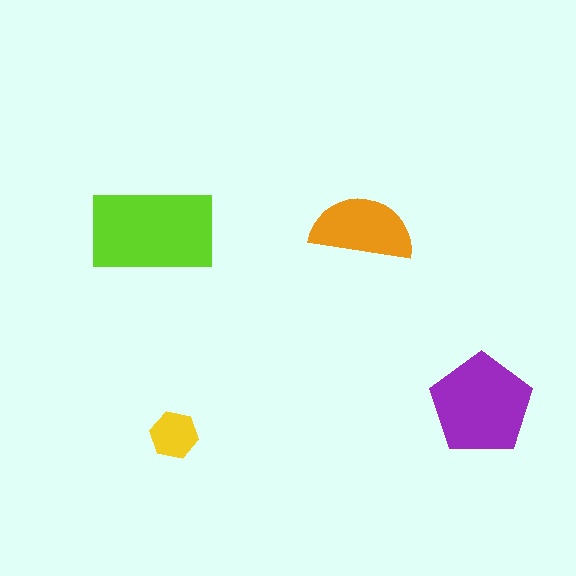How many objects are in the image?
There are 4 objects in the image.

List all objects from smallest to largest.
The yellow hexagon, the orange semicircle, the purple pentagon, the lime rectangle.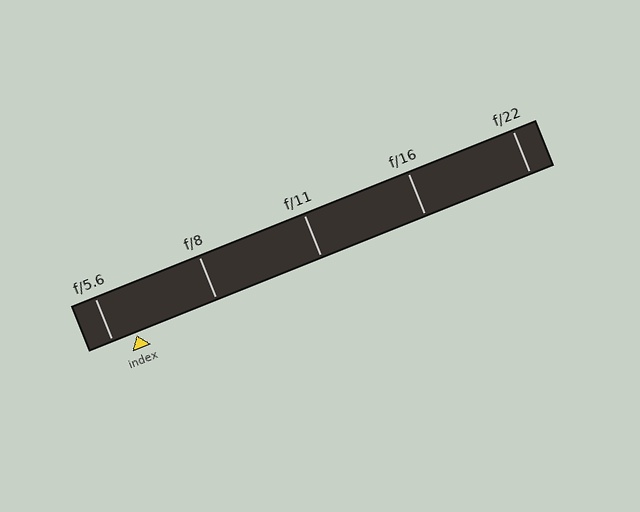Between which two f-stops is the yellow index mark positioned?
The index mark is between f/5.6 and f/8.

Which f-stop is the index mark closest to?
The index mark is closest to f/5.6.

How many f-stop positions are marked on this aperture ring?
There are 5 f-stop positions marked.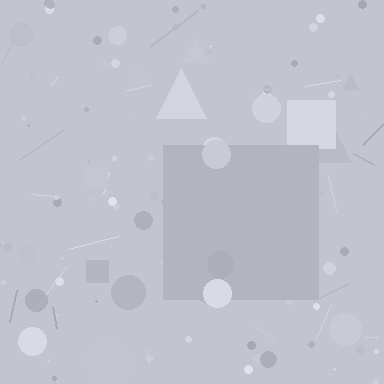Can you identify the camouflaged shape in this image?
The camouflaged shape is a square.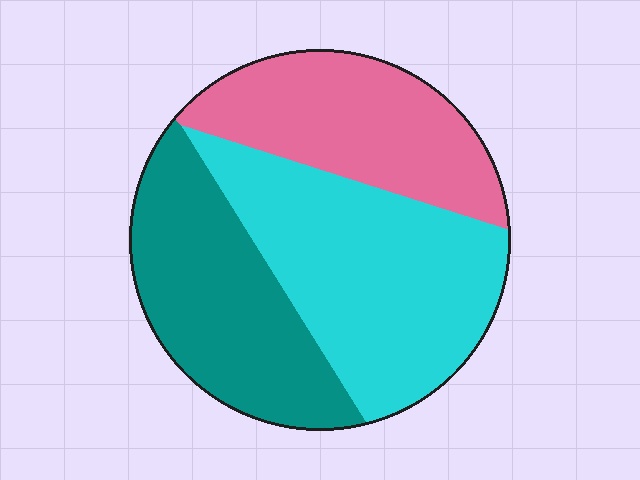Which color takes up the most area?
Cyan, at roughly 40%.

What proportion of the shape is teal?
Teal covers 31% of the shape.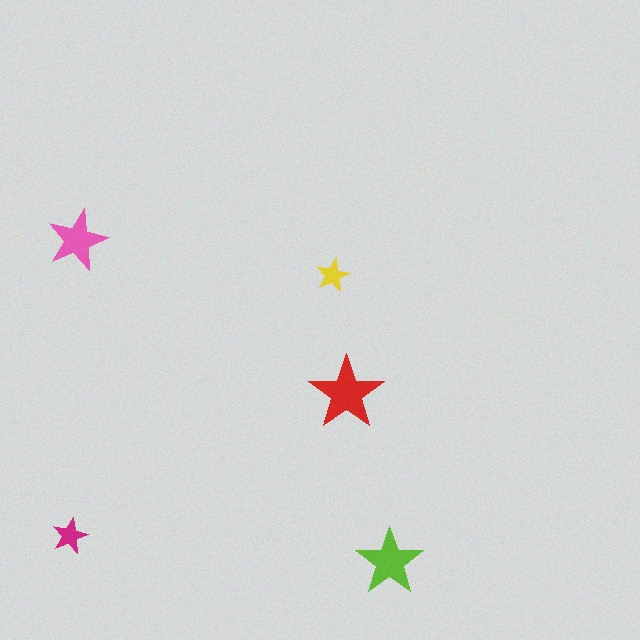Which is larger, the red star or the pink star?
The red one.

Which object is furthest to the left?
The magenta star is leftmost.